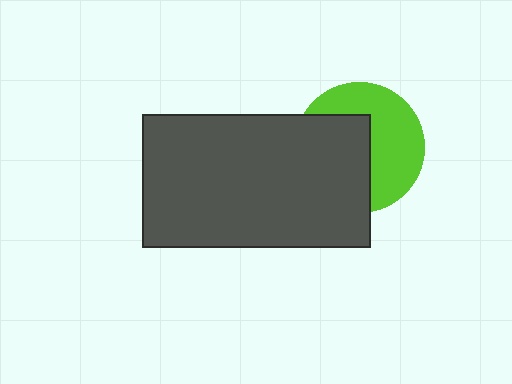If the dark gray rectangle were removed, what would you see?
You would see the complete lime circle.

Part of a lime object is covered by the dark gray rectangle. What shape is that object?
It is a circle.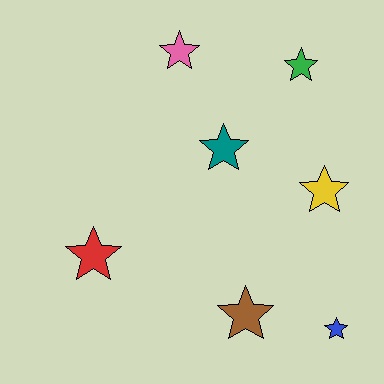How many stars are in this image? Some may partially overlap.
There are 7 stars.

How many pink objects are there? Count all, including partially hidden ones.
There is 1 pink object.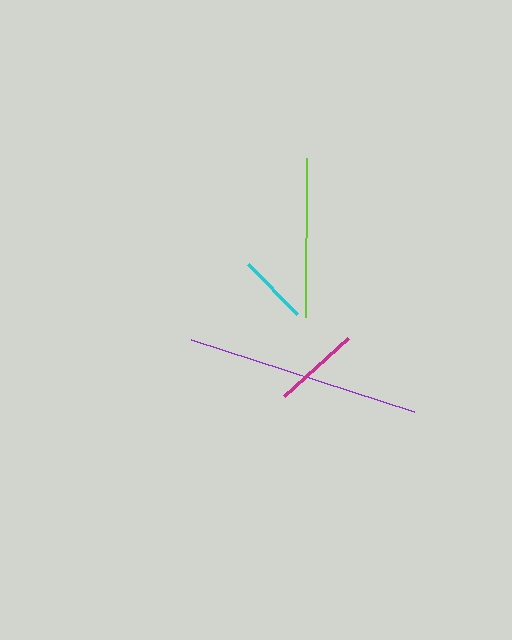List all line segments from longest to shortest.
From longest to shortest: purple, lime, magenta, cyan.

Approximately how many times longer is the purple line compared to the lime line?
The purple line is approximately 1.5 times the length of the lime line.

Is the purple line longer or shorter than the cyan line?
The purple line is longer than the cyan line.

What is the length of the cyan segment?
The cyan segment is approximately 70 pixels long.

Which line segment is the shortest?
The cyan line is the shortest at approximately 70 pixels.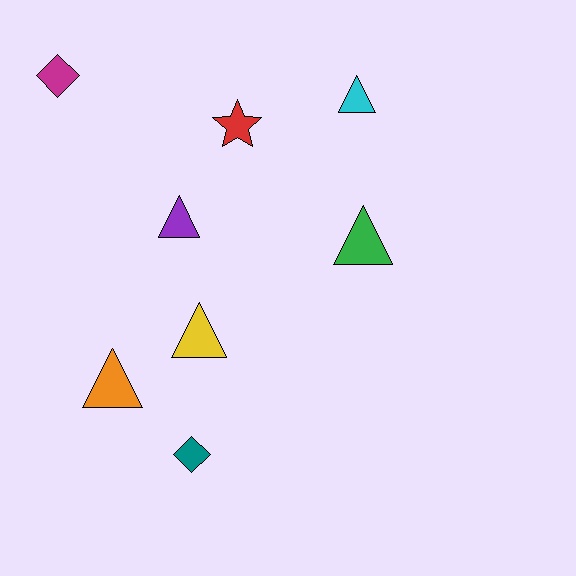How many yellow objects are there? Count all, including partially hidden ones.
There is 1 yellow object.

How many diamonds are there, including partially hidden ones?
There are 2 diamonds.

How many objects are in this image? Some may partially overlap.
There are 8 objects.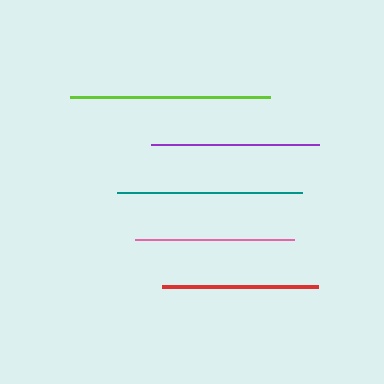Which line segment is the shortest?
The red line is the shortest at approximately 156 pixels.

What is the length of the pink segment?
The pink segment is approximately 159 pixels long.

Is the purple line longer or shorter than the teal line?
The teal line is longer than the purple line.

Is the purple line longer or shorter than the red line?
The purple line is longer than the red line.